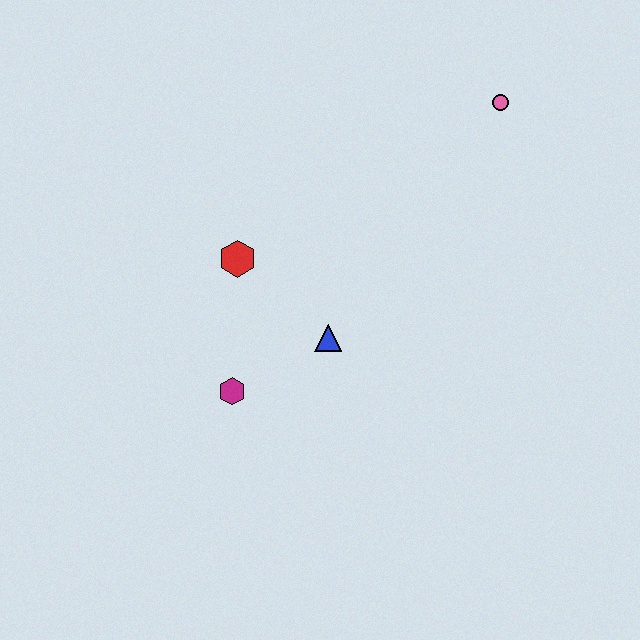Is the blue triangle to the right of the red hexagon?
Yes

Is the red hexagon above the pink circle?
No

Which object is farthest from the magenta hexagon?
The pink circle is farthest from the magenta hexagon.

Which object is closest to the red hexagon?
The blue triangle is closest to the red hexagon.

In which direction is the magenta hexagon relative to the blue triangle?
The magenta hexagon is to the left of the blue triangle.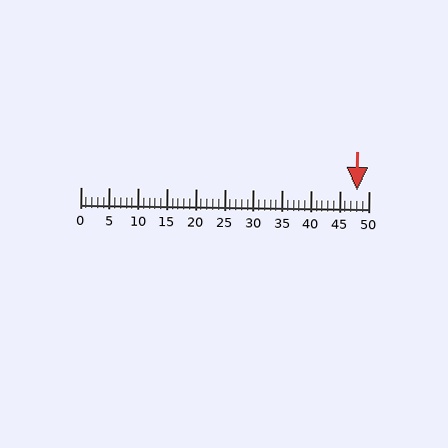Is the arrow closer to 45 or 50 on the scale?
The arrow is closer to 50.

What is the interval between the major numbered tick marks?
The major tick marks are spaced 5 units apart.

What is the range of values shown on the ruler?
The ruler shows values from 0 to 50.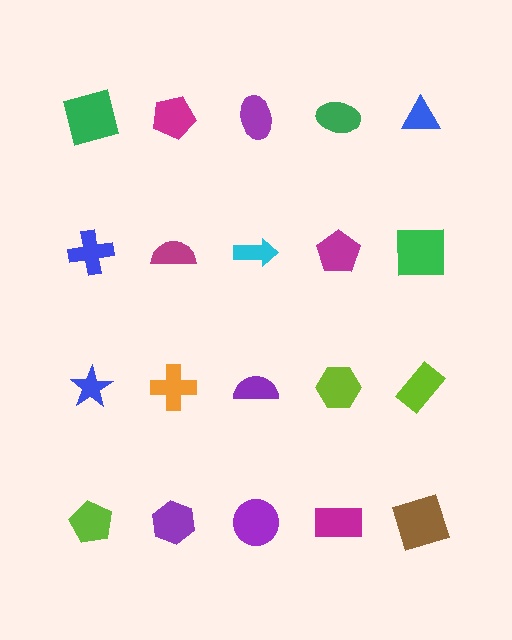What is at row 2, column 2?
A magenta semicircle.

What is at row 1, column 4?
A green ellipse.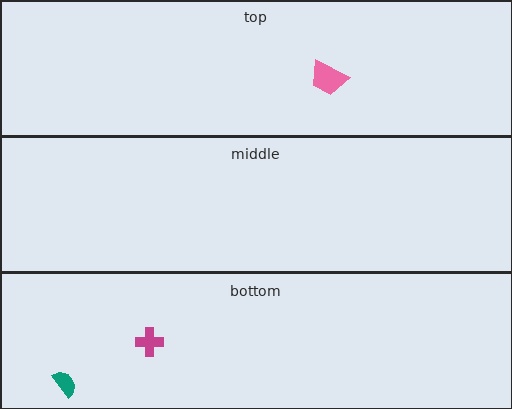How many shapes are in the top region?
1.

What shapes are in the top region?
The pink trapezoid.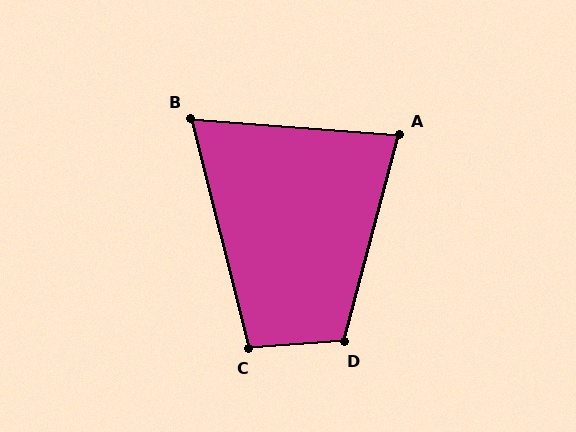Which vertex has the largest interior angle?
D, at approximately 109 degrees.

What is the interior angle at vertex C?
Approximately 100 degrees (obtuse).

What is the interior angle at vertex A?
Approximately 80 degrees (acute).